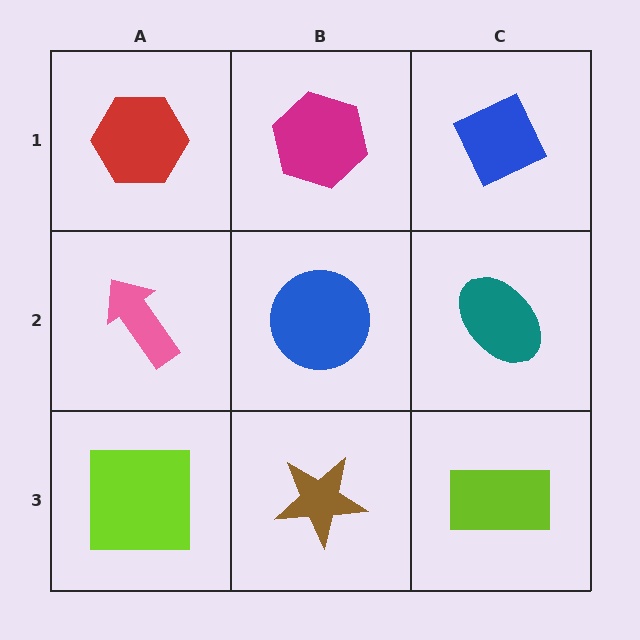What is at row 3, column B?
A brown star.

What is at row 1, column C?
A blue diamond.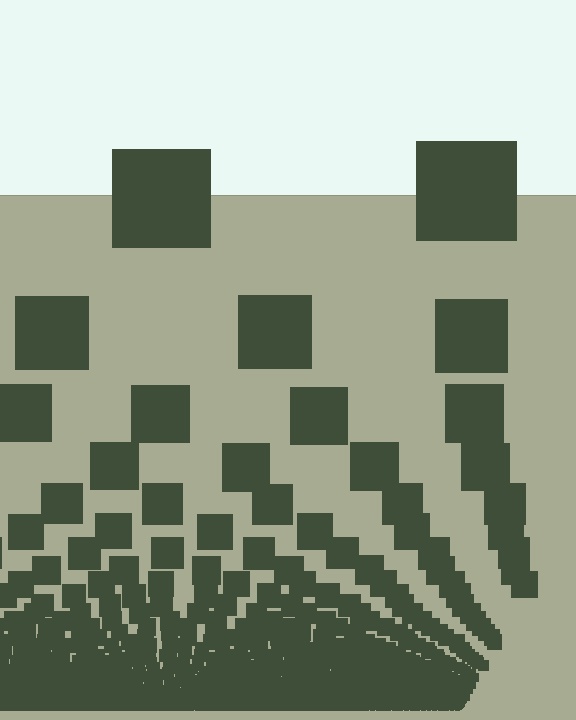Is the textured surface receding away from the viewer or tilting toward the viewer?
The surface appears to tilt toward the viewer. Texture elements get larger and sparser toward the top.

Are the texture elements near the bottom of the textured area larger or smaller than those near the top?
Smaller. The gradient is inverted — elements near the bottom are smaller and denser.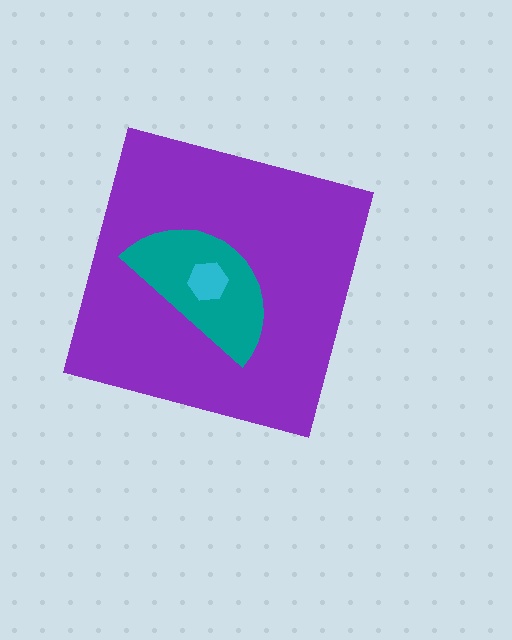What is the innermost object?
The cyan hexagon.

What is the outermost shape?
The purple square.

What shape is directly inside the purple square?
The teal semicircle.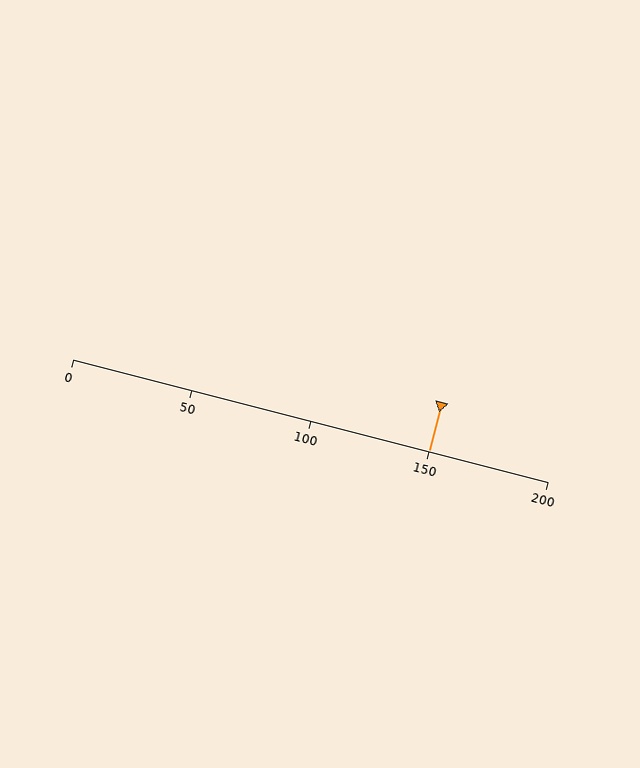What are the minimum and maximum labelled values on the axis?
The axis runs from 0 to 200.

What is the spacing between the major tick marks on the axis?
The major ticks are spaced 50 apart.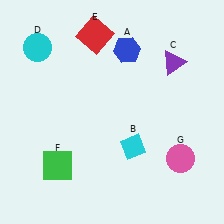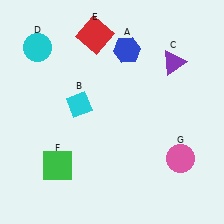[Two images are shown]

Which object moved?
The cyan diamond (B) moved left.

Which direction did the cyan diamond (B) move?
The cyan diamond (B) moved left.